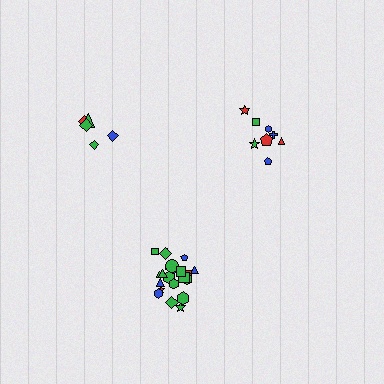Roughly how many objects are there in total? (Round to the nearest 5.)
Roughly 35 objects in total.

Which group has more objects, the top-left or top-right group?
The top-right group.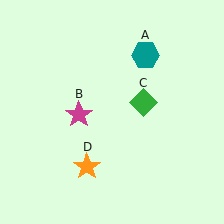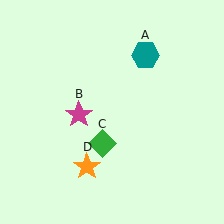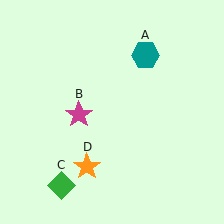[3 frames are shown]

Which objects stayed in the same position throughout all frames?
Teal hexagon (object A) and magenta star (object B) and orange star (object D) remained stationary.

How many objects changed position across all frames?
1 object changed position: green diamond (object C).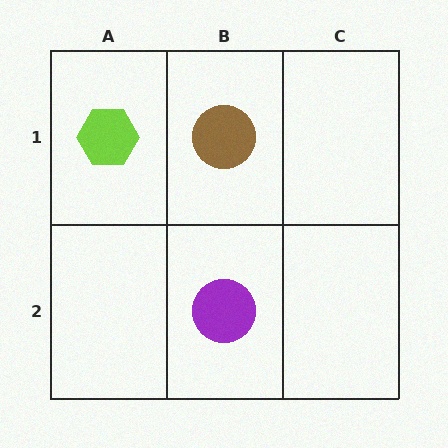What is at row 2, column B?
A purple circle.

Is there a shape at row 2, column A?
No, that cell is empty.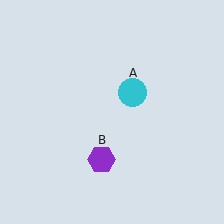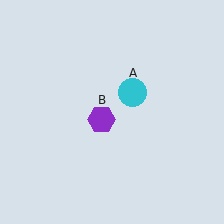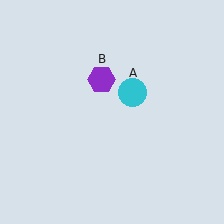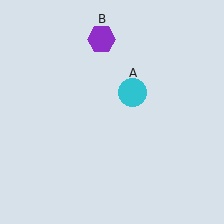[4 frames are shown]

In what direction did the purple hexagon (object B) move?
The purple hexagon (object B) moved up.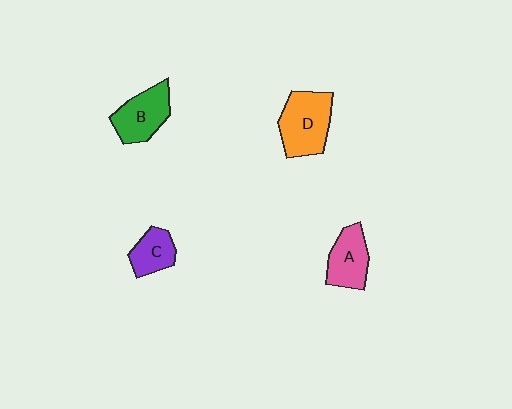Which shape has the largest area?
Shape D (orange).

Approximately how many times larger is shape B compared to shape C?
Approximately 1.5 times.